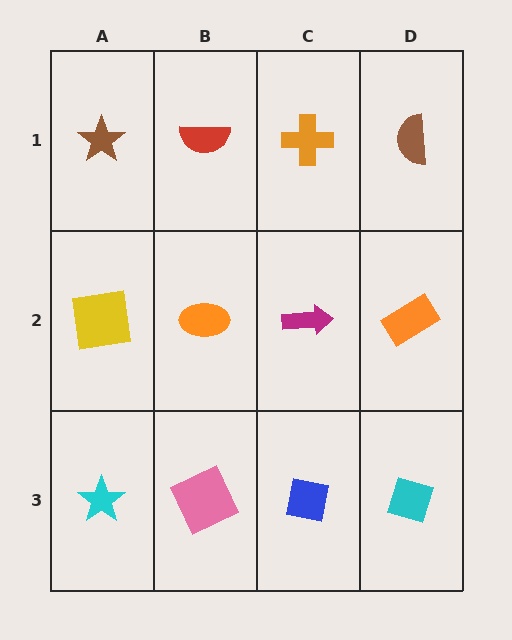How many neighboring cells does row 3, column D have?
2.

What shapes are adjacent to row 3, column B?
An orange ellipse (row 2, column B), a cyan star (row 3, column A), a blue square (row 3, column C).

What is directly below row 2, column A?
A cyan star.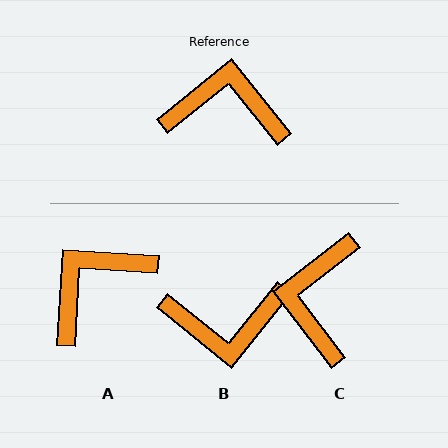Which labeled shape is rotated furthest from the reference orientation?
B, about 168 degrees away.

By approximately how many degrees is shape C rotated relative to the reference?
Approximately 89 degrees counter-clockwise.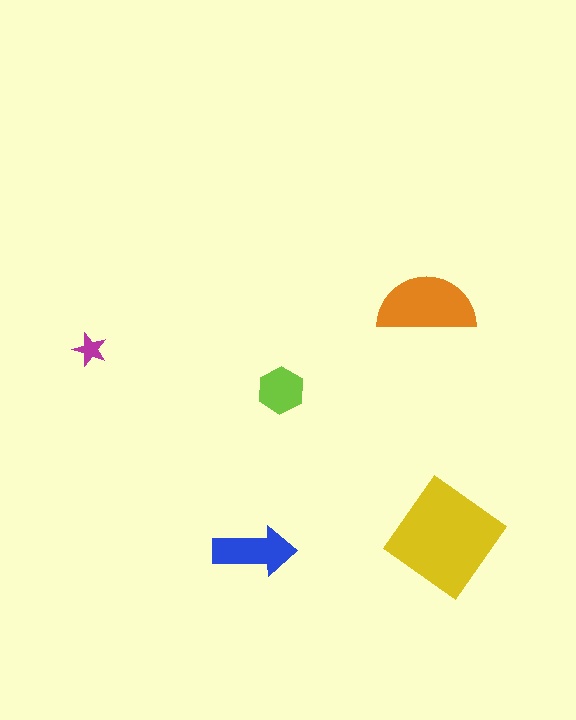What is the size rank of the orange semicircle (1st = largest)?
2nd.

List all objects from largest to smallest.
The yellow diamond, the orange semicircle, the blue arrow, the lime hexagon, the magenta star.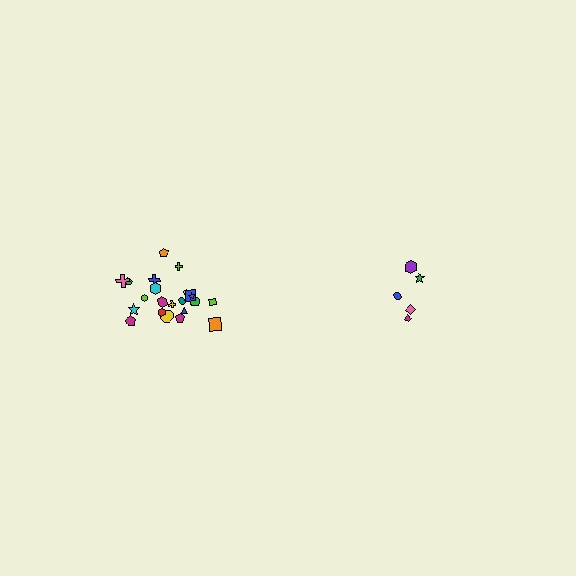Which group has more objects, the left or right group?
The left group.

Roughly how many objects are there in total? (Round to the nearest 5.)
Roughly 25 objects in total.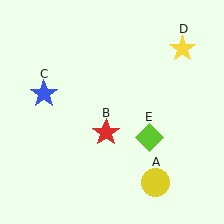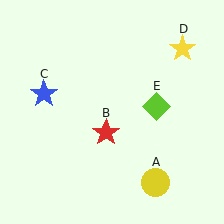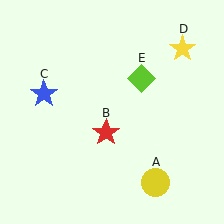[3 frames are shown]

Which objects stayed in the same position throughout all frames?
Yellow circle (object A) and red star (object B) and blue star (object C) and yellow star (object D) remained stationary.